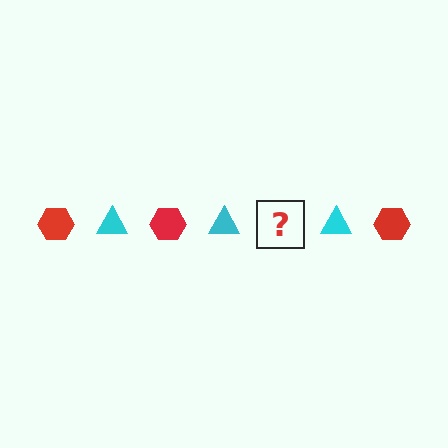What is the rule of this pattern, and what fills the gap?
The rule is that the pattern alternates between red hexagon and cyan triangle. The gap should be filled with a red hexagon.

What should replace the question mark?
The question mark should be replaced with a red hexagon.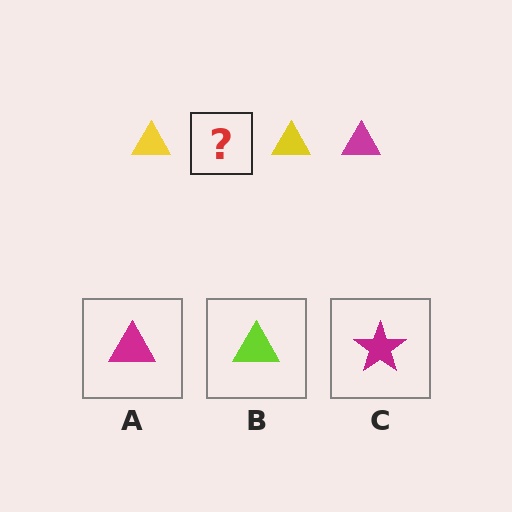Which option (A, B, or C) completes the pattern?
A.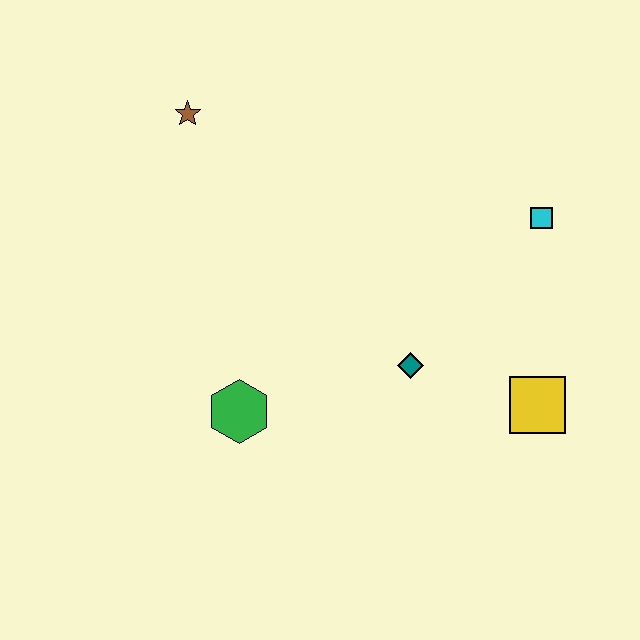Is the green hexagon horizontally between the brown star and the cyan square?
Yes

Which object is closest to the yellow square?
The teal diamond is closest to the yellow square.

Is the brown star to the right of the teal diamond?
No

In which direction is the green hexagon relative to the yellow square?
The green hexagon is to the left of the yellow square.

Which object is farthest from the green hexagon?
The cyan square is farthest from the green hexagon.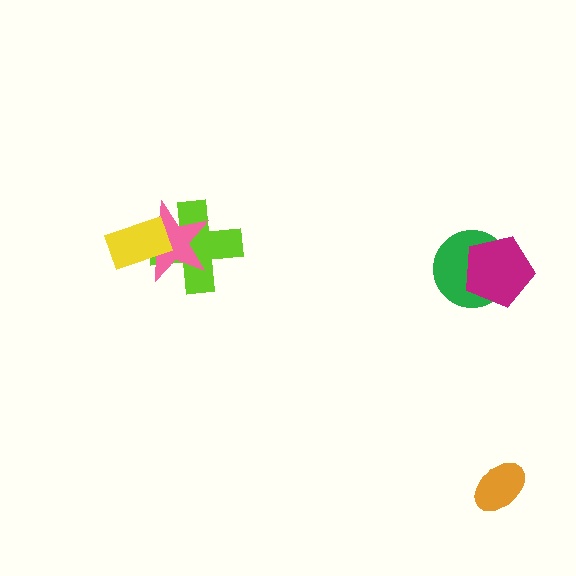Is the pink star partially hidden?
Yes, it is partially covered by another shape.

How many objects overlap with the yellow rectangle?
2 objects overlap with the yellow rectangle.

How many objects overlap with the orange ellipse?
0 objects overlap with the orange ellipse.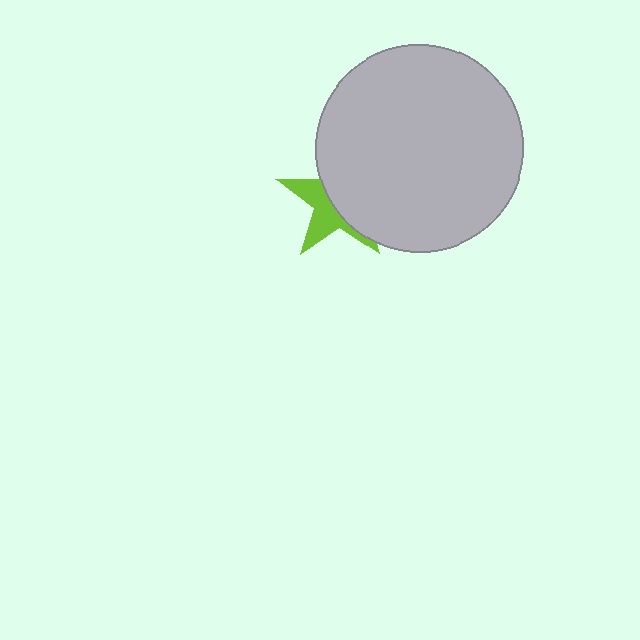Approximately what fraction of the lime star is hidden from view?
Roughly 59% of the lime star is hidden behind the light gray circle.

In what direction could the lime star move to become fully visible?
The lime star could move left. That would shift it out from behind the light gray circle entirely.